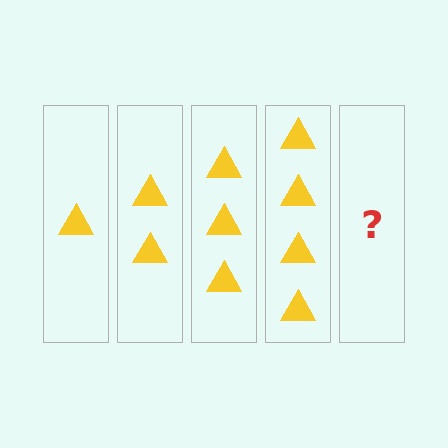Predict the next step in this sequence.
The next step is 5 triangles.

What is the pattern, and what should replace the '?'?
The pattern is that each step adds one more triangle. The '?' should be 5 triangles.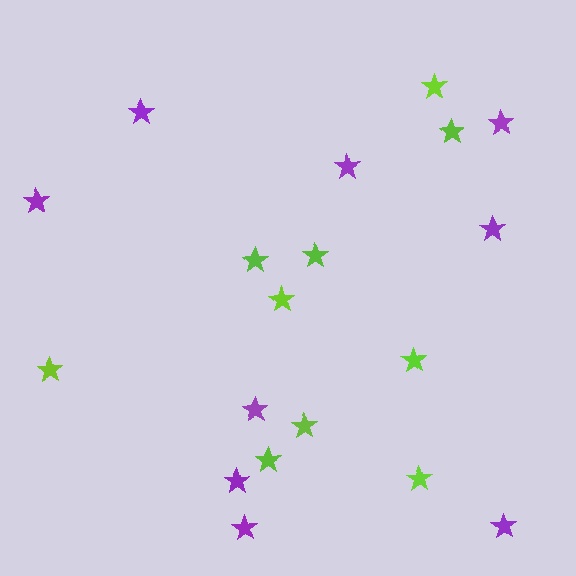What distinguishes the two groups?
There are 2 groups: one group of lime stars (10) and one group of purple stars (9).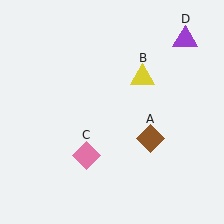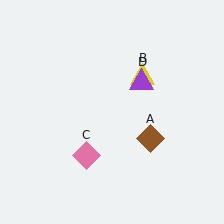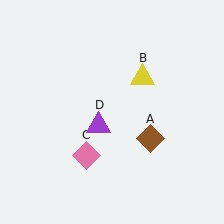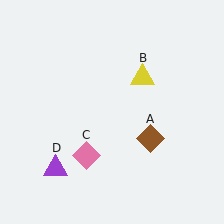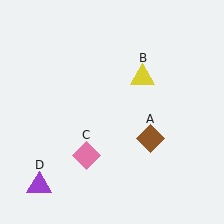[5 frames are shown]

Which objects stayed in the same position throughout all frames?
Brown diamond (object A) and yellow triangle (object B) and pink diamond (object C) remained stationary.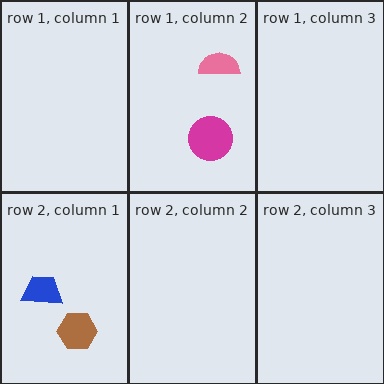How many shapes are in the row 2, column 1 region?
2.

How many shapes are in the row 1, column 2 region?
2.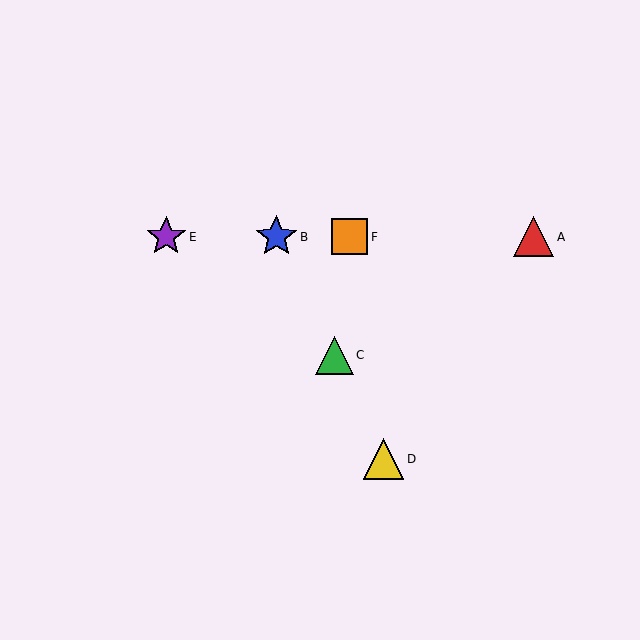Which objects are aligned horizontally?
Objects A, B, E, F are aligned horizontally.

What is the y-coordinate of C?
Object C is at y≈355.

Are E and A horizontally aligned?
Yes, both are at y≈237.